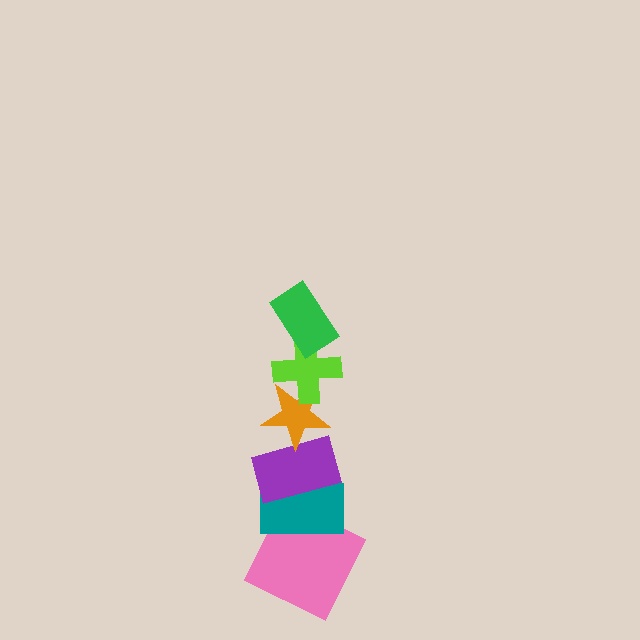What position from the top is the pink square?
The pink square is 6th from the top.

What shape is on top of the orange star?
The lime cross is on top of the orange star.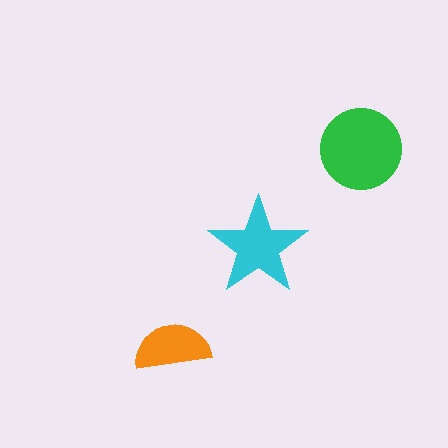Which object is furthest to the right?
The green circle is rightmost.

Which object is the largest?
The green circle.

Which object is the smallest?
The orange semicircle.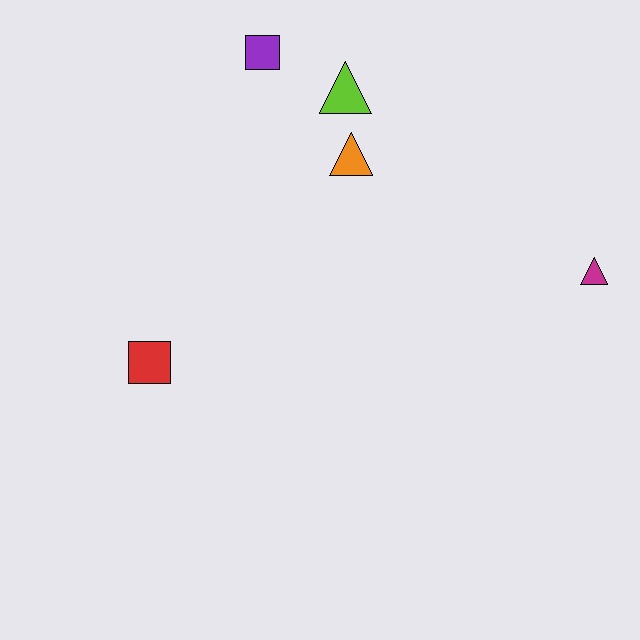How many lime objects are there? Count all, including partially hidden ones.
There is 1 lime object.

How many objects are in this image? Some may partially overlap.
There are 5 objects.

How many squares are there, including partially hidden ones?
There are 2 squares.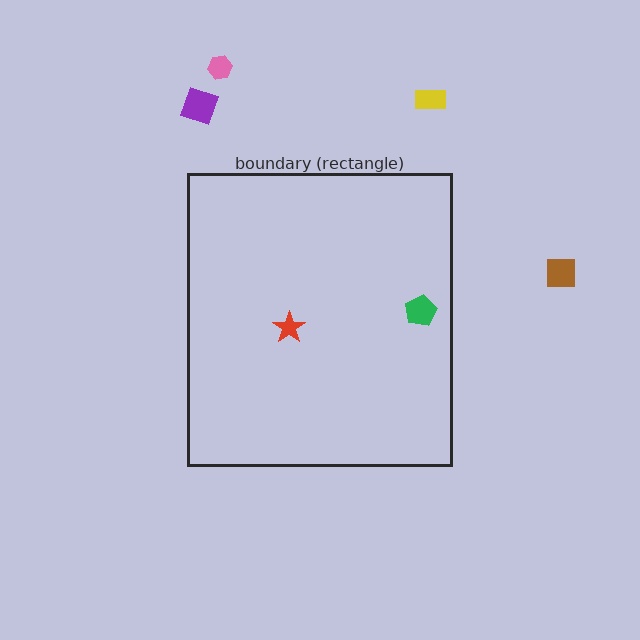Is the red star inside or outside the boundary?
Inside.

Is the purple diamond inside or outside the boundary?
Outside.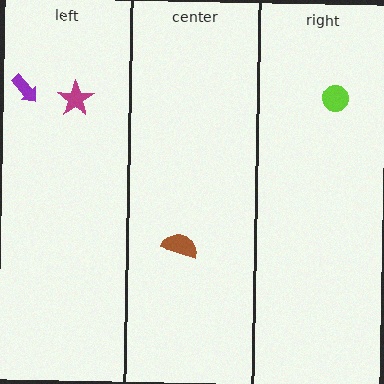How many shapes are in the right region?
1.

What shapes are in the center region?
The brown semicircle.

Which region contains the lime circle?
The right region.